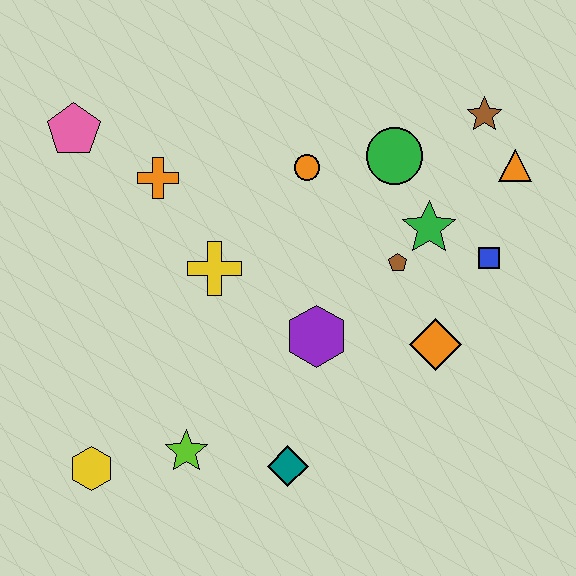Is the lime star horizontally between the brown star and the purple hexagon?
No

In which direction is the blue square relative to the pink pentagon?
The blue square is to the right of the pink pentagon.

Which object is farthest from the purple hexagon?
The pink pentagon is farthest from the purple hexagon.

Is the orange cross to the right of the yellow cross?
No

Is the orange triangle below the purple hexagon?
No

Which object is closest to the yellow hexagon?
The lime star is closest to the yellow hexagon.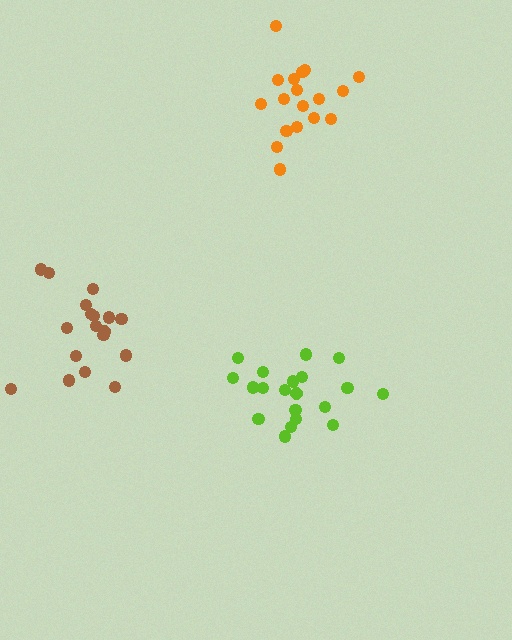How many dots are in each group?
Group 1: 20 dots, Group 2: 18 dots, Group 3: 18 dots (56 total).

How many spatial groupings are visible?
There are 3 spatial groupings.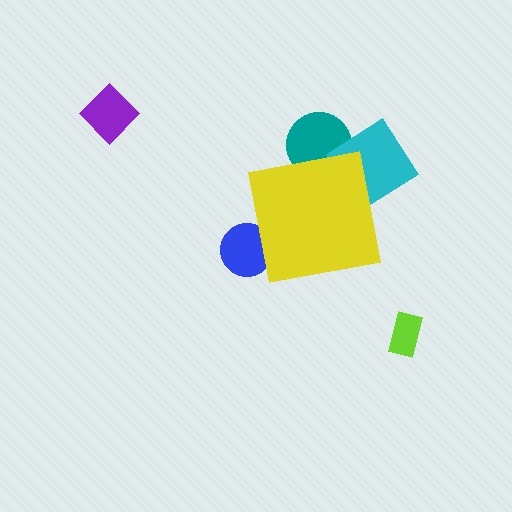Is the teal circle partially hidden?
Yes, the teal circle is partially hidden behind the yellow square.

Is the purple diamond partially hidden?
No, the purple diamond is fully visible.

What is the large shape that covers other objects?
A yellow square.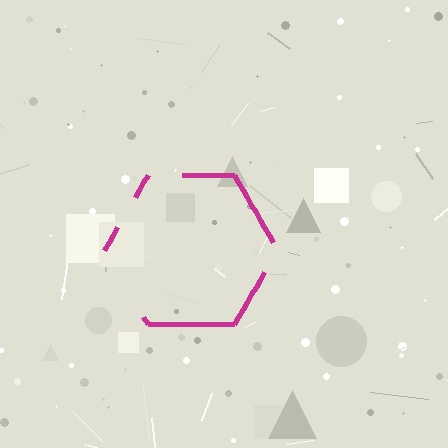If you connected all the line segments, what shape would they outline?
They would outline a hexagon.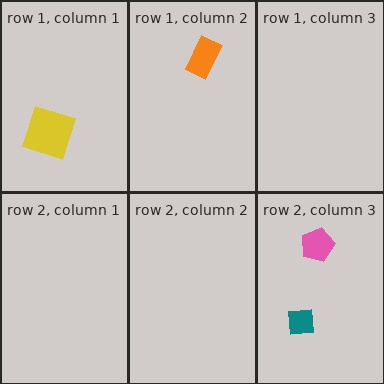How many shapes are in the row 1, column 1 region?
1.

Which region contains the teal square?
The row 2, column 3 region.